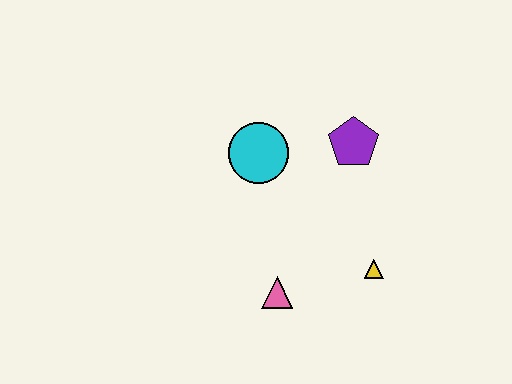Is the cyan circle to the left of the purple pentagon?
Yes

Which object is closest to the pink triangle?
The yellow triangle is closest to the pink triangle.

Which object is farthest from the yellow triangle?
The cyan circle is farthest from the yellow triangle.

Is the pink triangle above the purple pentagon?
No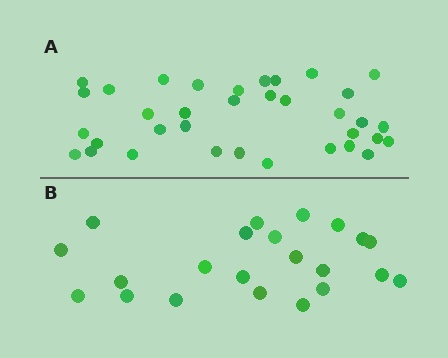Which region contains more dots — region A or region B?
Region A (the top region) has more dots.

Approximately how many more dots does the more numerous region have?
Region A has approximately 15 more dots than region B.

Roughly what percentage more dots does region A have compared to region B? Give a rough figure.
About 60% more.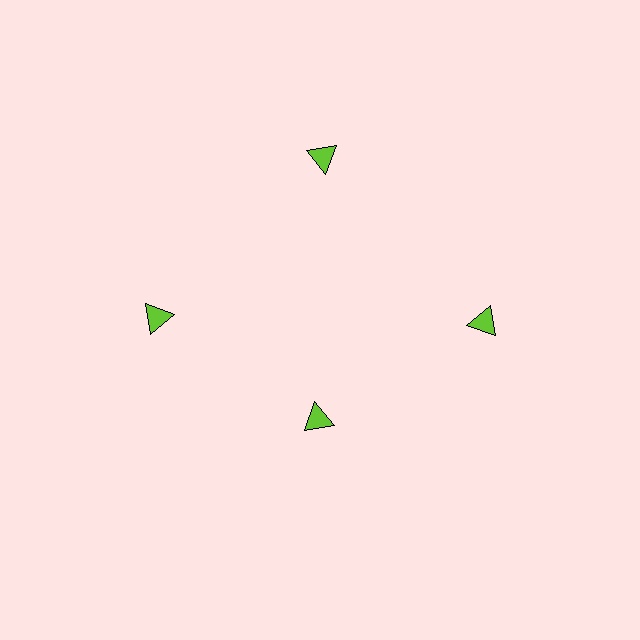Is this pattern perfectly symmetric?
No. The 4 lime triangles are arranged in a ring, but one element near the 6 o'clock position is pulled inward toward the center, breaking the 4-fold rotational symmetry.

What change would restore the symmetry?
The symmetry would be restored by moving it outward, back onto the ring so that all 4 triangles sit at equal angles and equal distance from the center.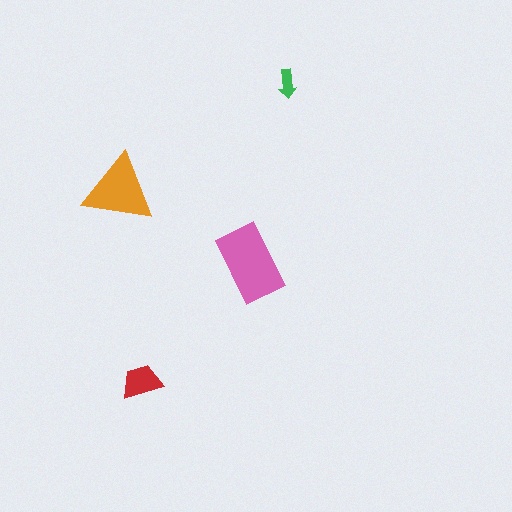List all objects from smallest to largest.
The green arrow, the red trapezoid, the orange triangle, the pink rectangle.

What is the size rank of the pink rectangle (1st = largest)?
1st.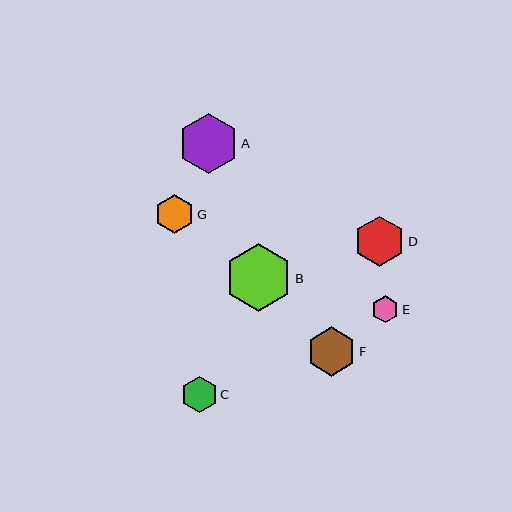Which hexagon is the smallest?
Hexagon E is the smallest with a size of approximately 27 pixels.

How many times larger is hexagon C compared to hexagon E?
Hexagon C is approximately 1.4 times the size of hexagon E.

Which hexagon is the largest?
Hexagon B is the largest with a size of approximately 67 pixels.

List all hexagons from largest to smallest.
From largest to smallest: B, A, D, F, G, C, E.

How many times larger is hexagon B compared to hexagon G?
Hexagon B is approximately 1.7 times the size of hexagon G.